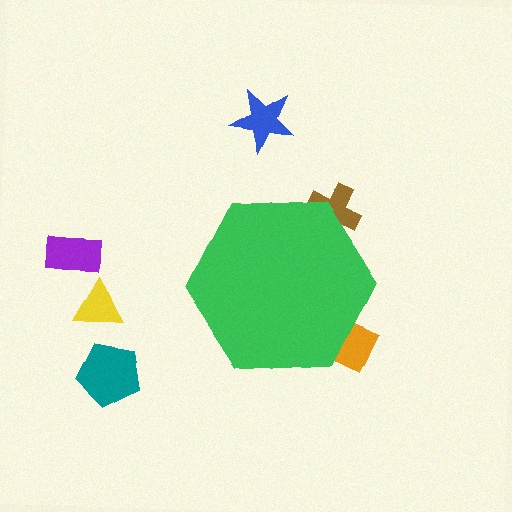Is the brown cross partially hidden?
Yes, the brown cross is partially hidden behind the green hexagon.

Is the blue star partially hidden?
No, the blue star is fully visible.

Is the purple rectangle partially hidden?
No, the purple rectangle is fully visible.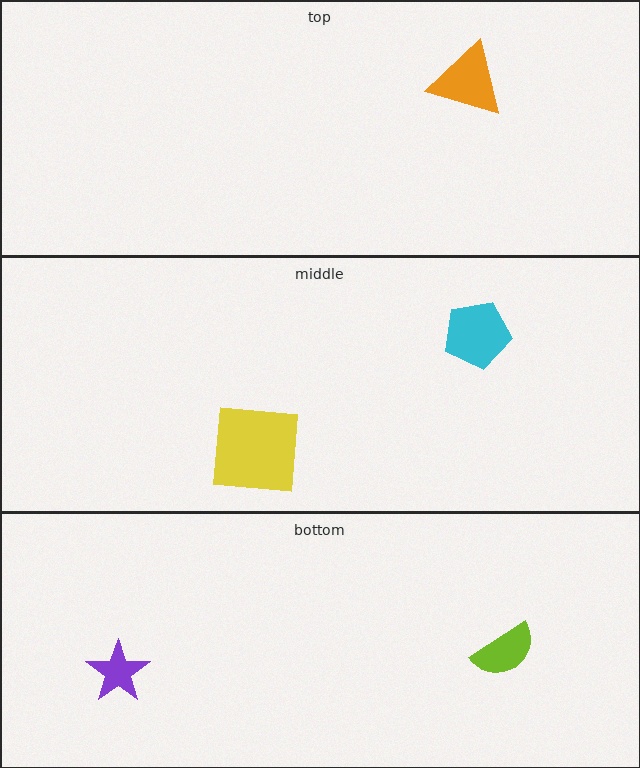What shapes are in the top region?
The orange triangle.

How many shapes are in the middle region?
2.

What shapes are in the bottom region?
The purple star, the lime semicircle.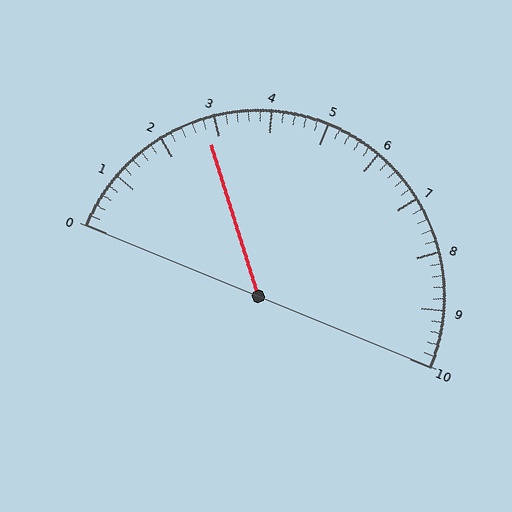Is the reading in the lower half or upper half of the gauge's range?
The reading is in the lower half of the range (0 to 10).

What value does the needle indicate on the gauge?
The needle indicates approximately 2.8.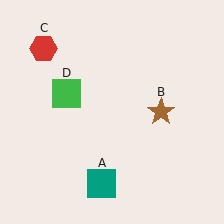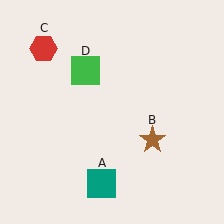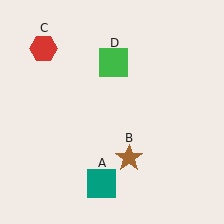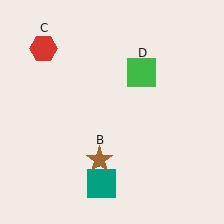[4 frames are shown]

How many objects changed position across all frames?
2 objects changed position: brown star (object B), green square (object D).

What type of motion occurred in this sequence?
The brown star (object B), green square (object D) rotated clockwise around the center of the scene.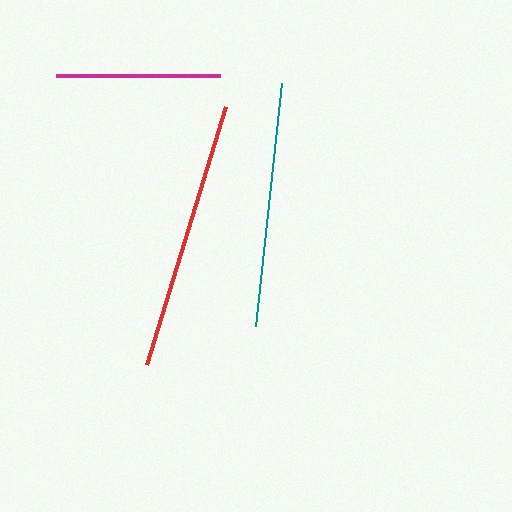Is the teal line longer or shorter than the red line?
The red line is longer than the teal line.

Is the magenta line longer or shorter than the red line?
The red line is longer than the magenta line.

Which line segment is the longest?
The red line is the longest at approximately 269 pixels.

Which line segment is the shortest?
The magenta line is the shortest at approximately 164 pixels.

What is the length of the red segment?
The red segment is approximately 269 pixels long.